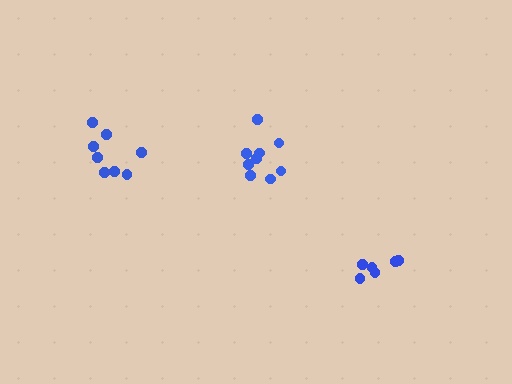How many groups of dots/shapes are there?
There are 3 groups.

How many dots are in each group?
Group 1: 9 dots, Group 2: 6 dots, Group 3: 8 dots (23 total).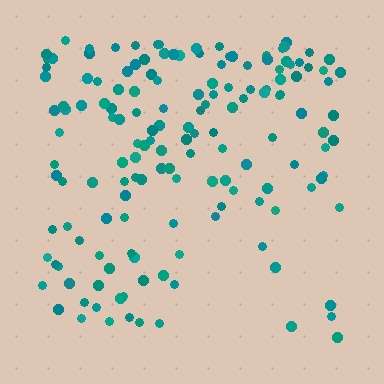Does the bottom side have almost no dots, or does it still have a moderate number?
Still a moderate number, just noticeably fewer than the top.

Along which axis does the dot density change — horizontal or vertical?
Vertical.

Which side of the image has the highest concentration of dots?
The top.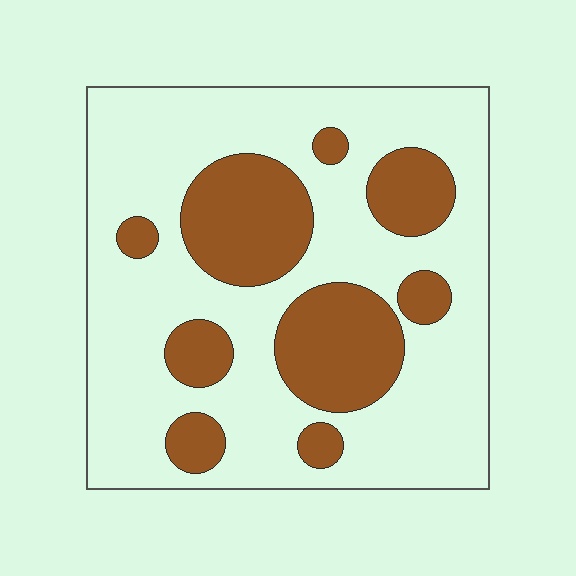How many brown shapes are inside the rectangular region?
9.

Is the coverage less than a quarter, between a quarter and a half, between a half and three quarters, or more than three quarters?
Between a quarter and a half.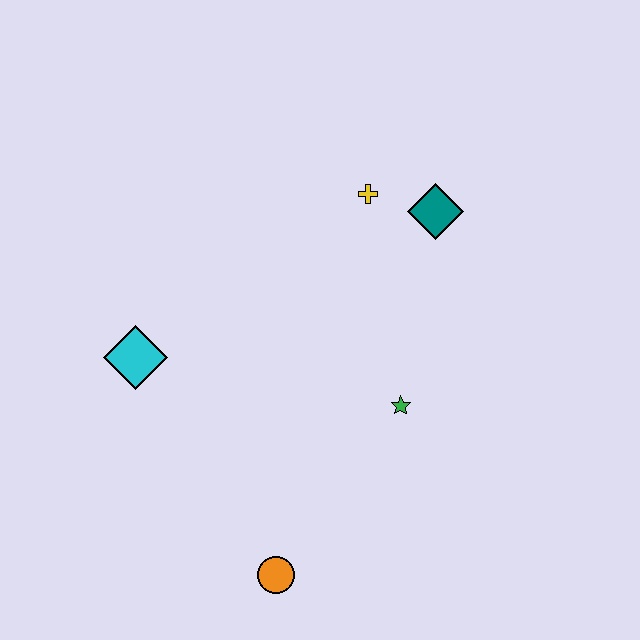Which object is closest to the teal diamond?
The yellow cross is closest to the teal diamond.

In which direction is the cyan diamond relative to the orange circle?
The cyan diamond is above the orange circle.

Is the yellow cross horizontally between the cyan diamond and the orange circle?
No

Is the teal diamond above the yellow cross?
No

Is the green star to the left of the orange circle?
No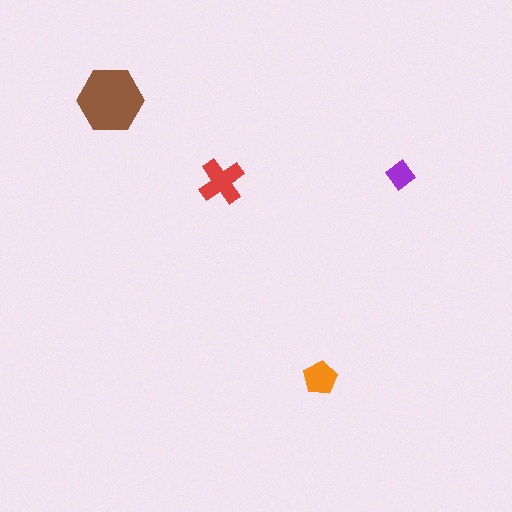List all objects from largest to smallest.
The brown hexagon, the red cross, the orange pentagon, the purple diamond.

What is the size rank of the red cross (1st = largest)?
2nd.